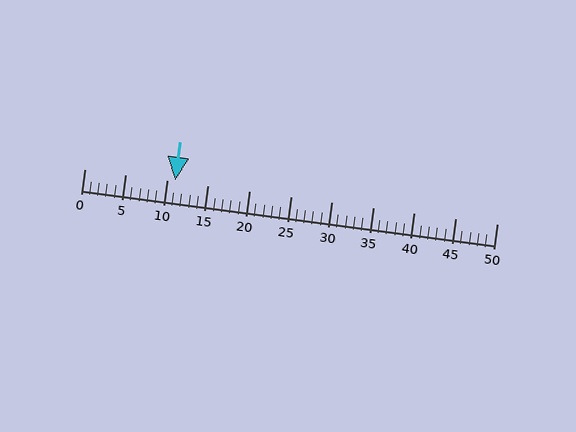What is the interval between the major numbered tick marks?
The major tick marks are spaced 5 units apart.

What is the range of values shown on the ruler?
The ruler shows values from 0 to 50.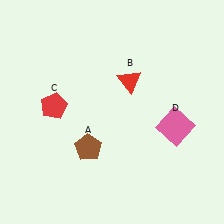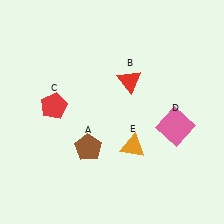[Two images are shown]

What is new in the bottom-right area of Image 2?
An orange triangle (E) was added in the bottom-right area of Image 2.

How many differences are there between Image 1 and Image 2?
There is 1 difference between the two images.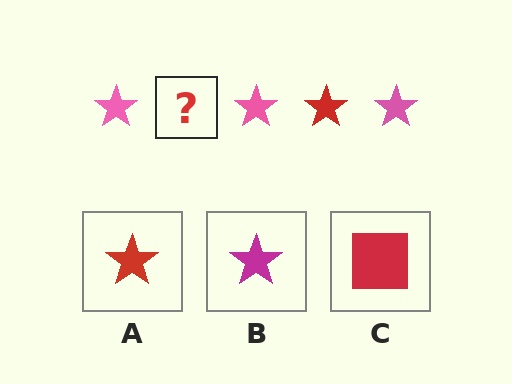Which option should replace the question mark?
Option A.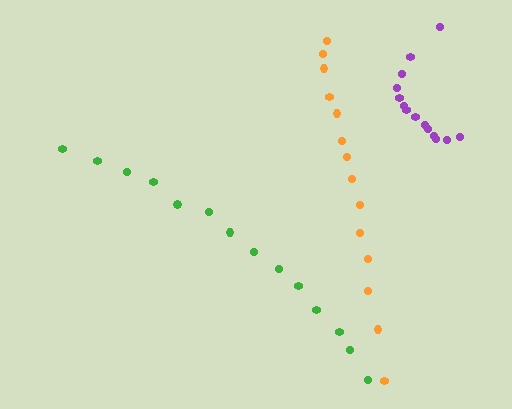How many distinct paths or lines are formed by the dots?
There are 3 distinct paths.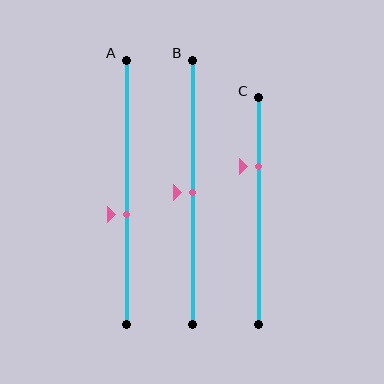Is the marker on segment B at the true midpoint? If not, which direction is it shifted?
Yes, the marker on segment B is at the true midpoint.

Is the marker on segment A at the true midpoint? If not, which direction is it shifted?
No, the marker on segment A is shifted downward by about 9% of the segment length.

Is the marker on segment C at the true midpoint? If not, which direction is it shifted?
No, the marker on segment C is shifted upward by about 20% of the segment length.